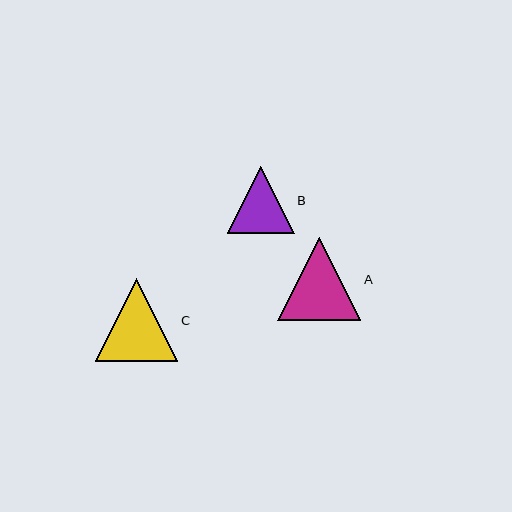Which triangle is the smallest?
Triangle B is the smallest with a size of approximately 67 pixels.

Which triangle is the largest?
Triangle A is the largest with a size of approximately 83 pixels.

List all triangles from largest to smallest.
From largest to smallest: A, C, B.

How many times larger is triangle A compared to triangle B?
Triangle A is approximately 1.2 times the size of triangle B.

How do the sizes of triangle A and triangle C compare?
Triangle A and triangle C are approximately the same size.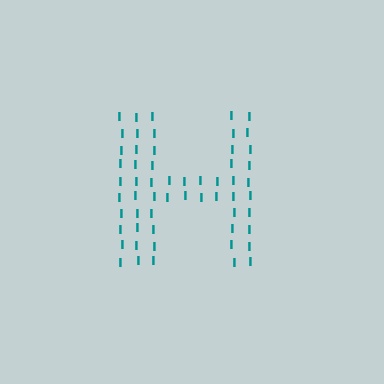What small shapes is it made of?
It is made of small letter I's.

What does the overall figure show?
The overall figure shows the letter H.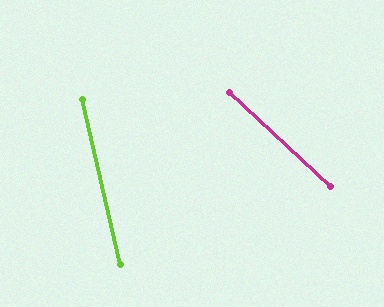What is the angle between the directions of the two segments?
Approximately 34 degrees.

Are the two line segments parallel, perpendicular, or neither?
Neither parallel nor perpendicular — they differ by about 34°.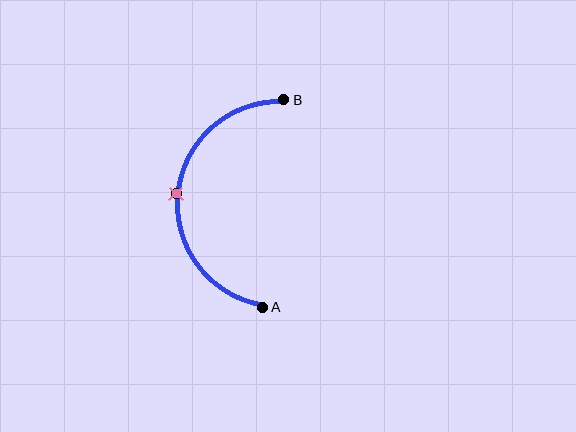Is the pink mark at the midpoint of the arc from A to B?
Yes. The pink mark lies on the arc at equal arc-length from both A and B — it is the arc midpoint.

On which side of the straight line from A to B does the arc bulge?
The arc bulges to the left of the straight line connecting A and B.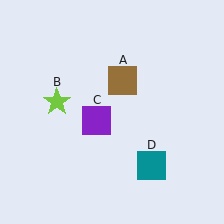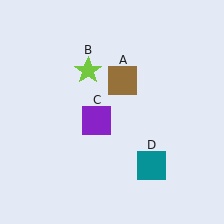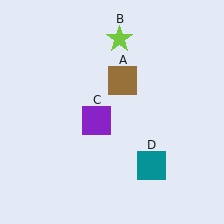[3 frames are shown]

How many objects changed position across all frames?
1 object changed position: lime star (object B).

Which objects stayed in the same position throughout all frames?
Brown square (object A) and purple square (object C) and teal square (object D) remained stationary.